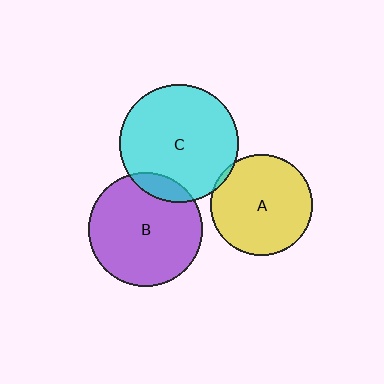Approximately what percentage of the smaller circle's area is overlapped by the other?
Approximately 5%.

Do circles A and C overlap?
Yes.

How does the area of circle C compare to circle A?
Approximately 1.4 times.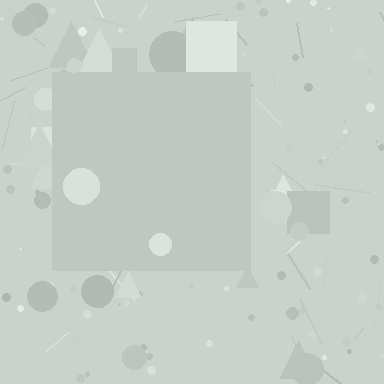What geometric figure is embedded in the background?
A square is embedded in the background.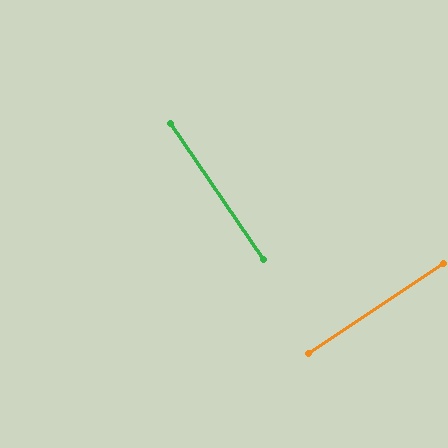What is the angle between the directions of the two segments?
Approximately 89 degrees.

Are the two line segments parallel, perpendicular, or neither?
Perpendicular — they meet at approximately 89°.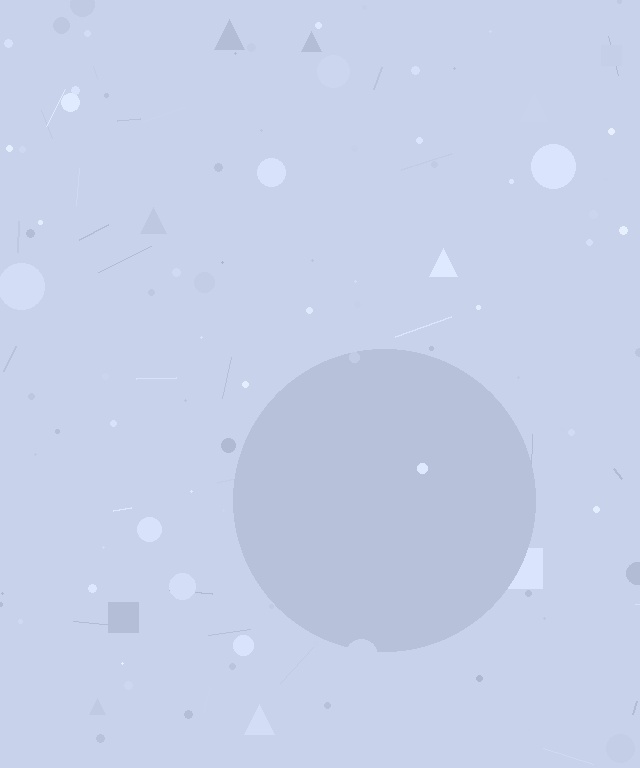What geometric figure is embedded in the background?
A circle is embedded in the background.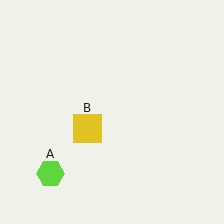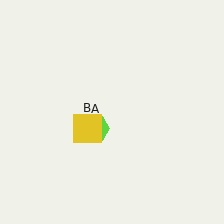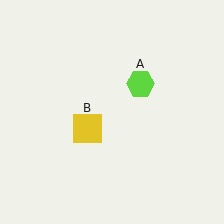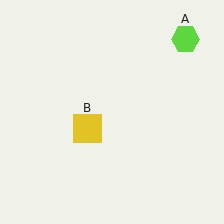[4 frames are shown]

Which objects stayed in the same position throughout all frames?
Yellow square (object B) remained stationary.